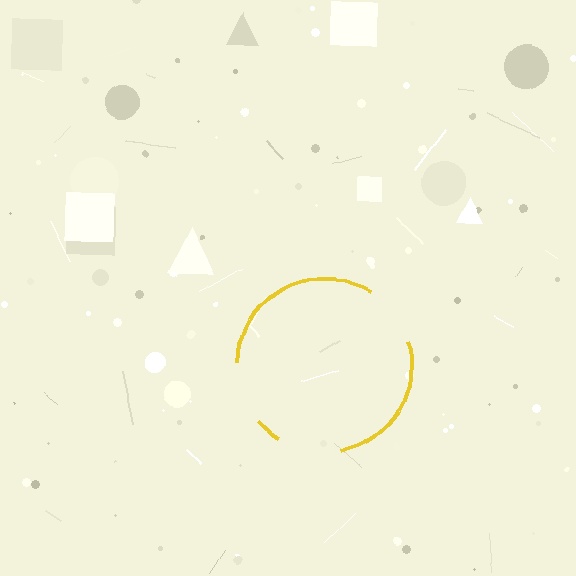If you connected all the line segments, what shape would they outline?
They would outline a circle.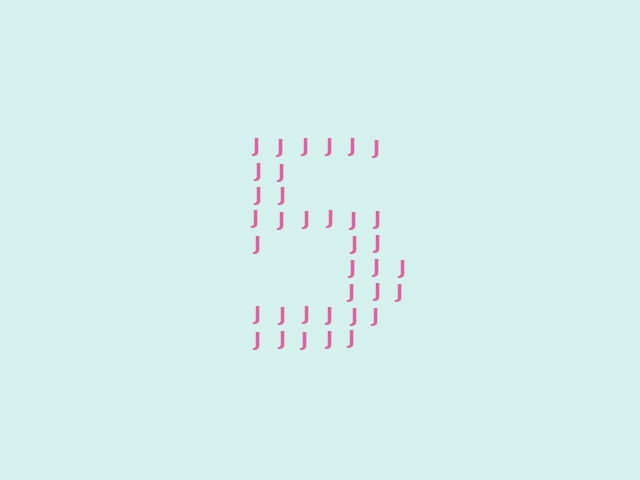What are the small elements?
The small elements are letter J's.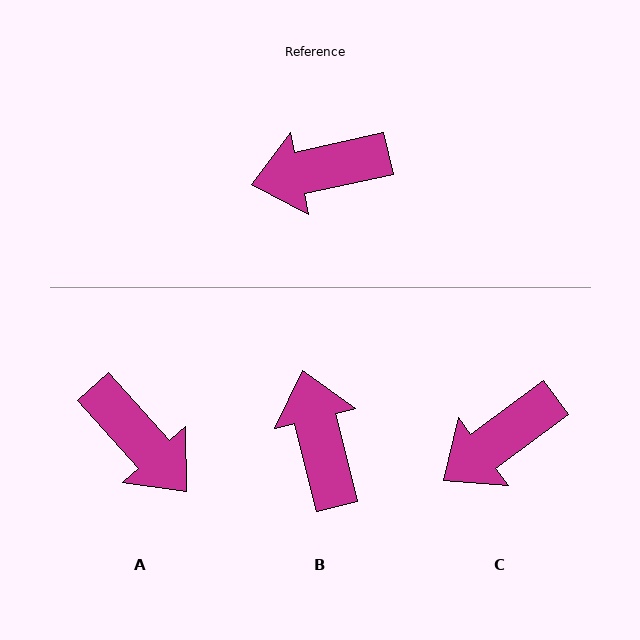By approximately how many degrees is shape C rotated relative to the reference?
Approximately 24 degrees counter-clockwise.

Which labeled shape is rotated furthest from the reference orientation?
A, about 119 degrees away.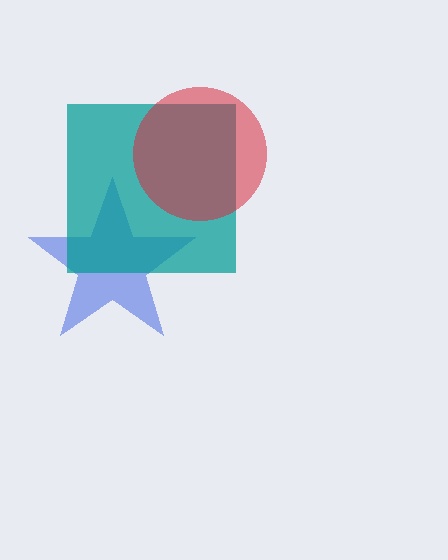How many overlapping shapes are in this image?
There are 3 overlapping shapes in the image.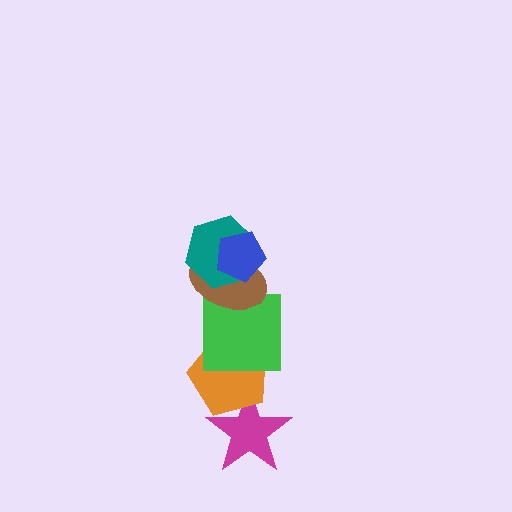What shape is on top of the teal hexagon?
The blue pentagon is on top of the teal hexagon.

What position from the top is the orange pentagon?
The orange pentagon is 5th from the top.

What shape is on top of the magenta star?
The orange pentagon is on top of the magenta star.